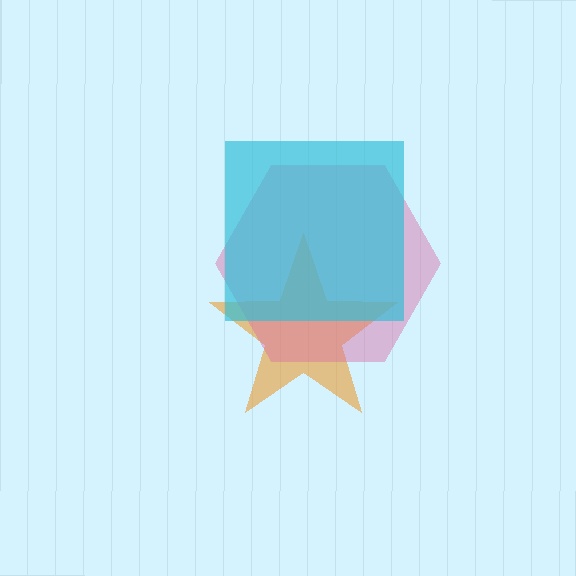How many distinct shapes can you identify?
There are 3 distinct shapes: an orange star, a pink hexagon, a cyan square.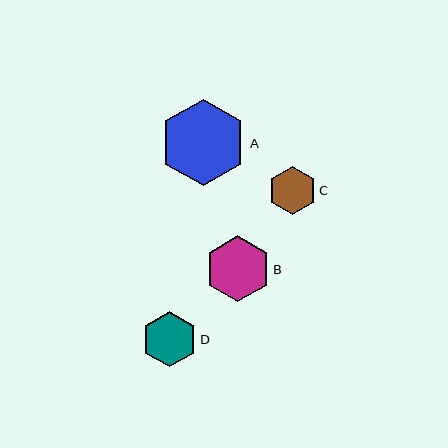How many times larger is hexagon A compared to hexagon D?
Hexagon A is approximately 1.6 times the size of hexagon D.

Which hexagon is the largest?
Hexagon A is the largest with a size of approximately 87 pixels.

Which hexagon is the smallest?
Hexagon C is the smallest with a size of approximately 47 pixels.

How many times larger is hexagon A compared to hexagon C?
Hexagon A is approximately 1.8 times the size of hexagon C.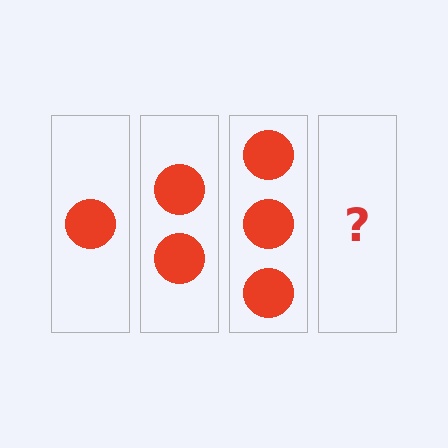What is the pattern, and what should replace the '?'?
The pattern is that each step adds one more circle. The '?' should be 4 circles.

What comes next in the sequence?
The next element should be 4 circles.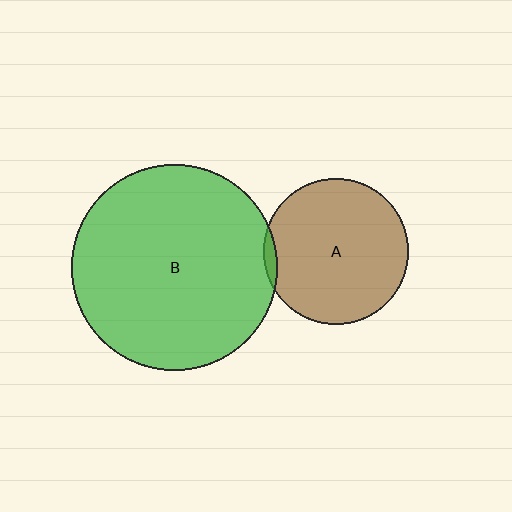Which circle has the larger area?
Circle B (green).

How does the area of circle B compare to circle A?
Approximately 2.0 times.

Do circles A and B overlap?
Yes.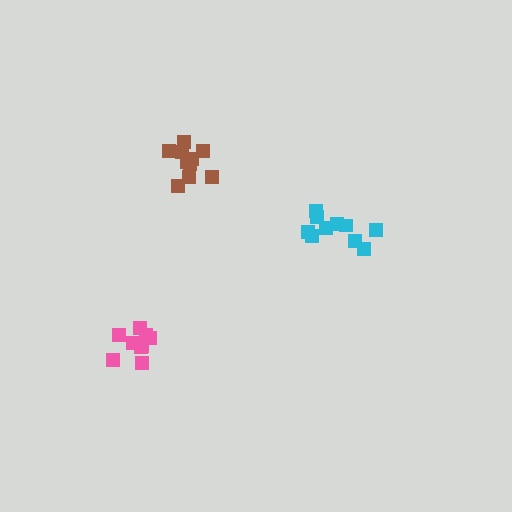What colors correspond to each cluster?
The clusters are colored: brown, pink, cyan.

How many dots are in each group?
Group 1: 10 dots, Group 2: 9 dots, Group 3: 10 dots (29 total).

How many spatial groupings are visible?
There are 3 spatial groupings.